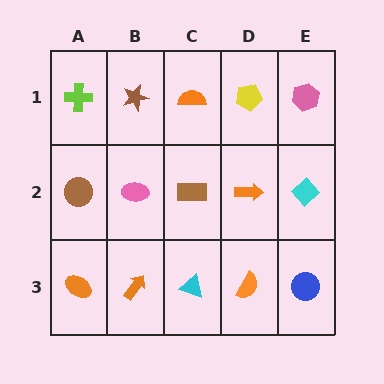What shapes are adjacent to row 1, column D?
An orange arrow (row 2, column D), an orange semicircle (row 1, column C), a pink hexagon (row 1, column E).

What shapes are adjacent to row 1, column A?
A brown circle (row 2, column A), a brown star (row 1, column B).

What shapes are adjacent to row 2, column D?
A yellow pentagon (row 1, column D), an orange semicircle (row 3, column D), a brown rectangle (row 2, column C), a cyan diamond (row 2, column E).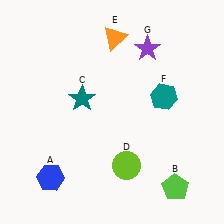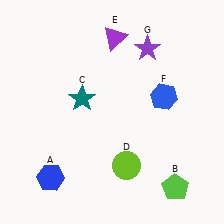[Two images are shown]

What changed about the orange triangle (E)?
In Image 1, E is orange. In Image 2, it changed to purple.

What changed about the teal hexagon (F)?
In Image 1, F is teal. In Image 2, it changed to blue.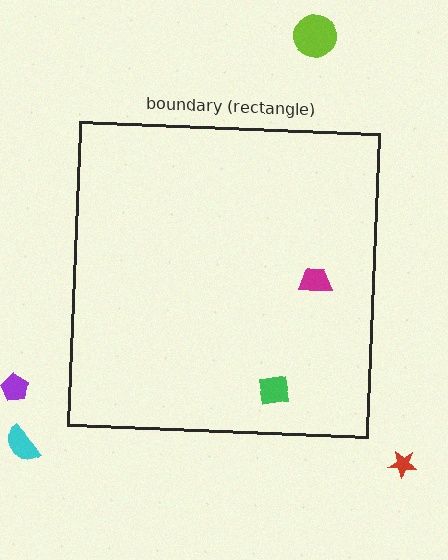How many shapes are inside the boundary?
2 inside, 4 outside.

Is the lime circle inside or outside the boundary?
Outside.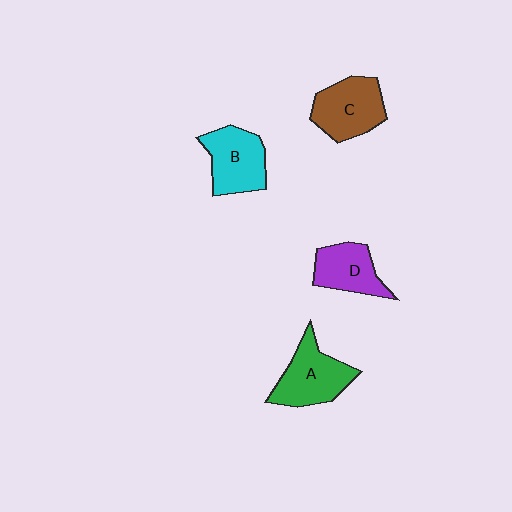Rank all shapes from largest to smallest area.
From largest to smallest: A (green), C (brown), B (cyan), D (purple).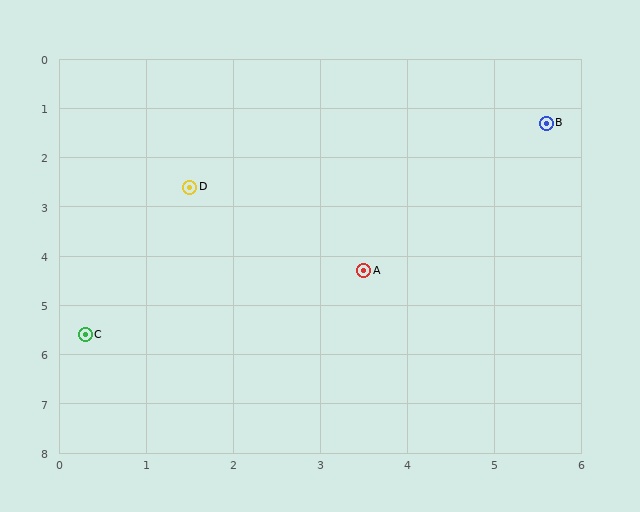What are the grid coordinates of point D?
Point D is at approximately (1.5, 2.6).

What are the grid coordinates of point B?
Point B is at approximately (5.6, 1.3).